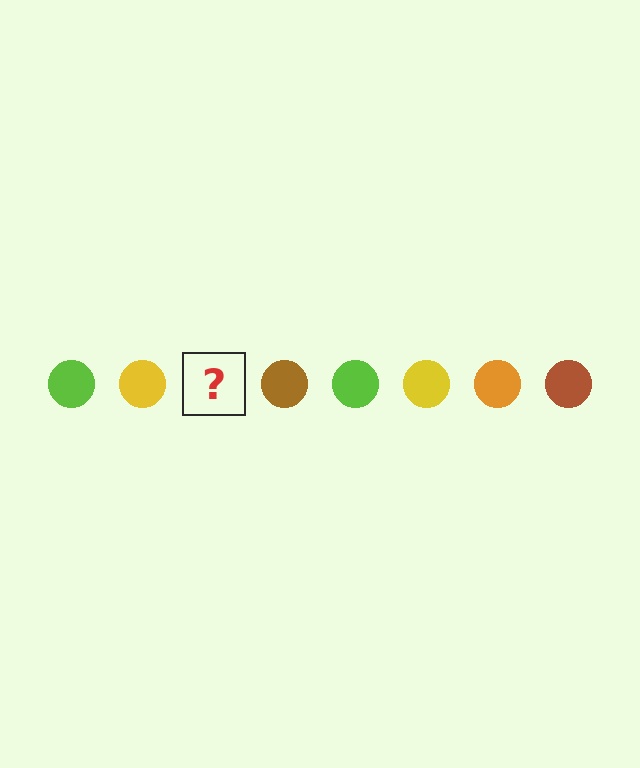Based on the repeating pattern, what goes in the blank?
The blank should be an orange circle.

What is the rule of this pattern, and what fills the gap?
The rule is that the pattern cycles through lime, yellow, orange, brown circles. The gap should be filled with an orange circle.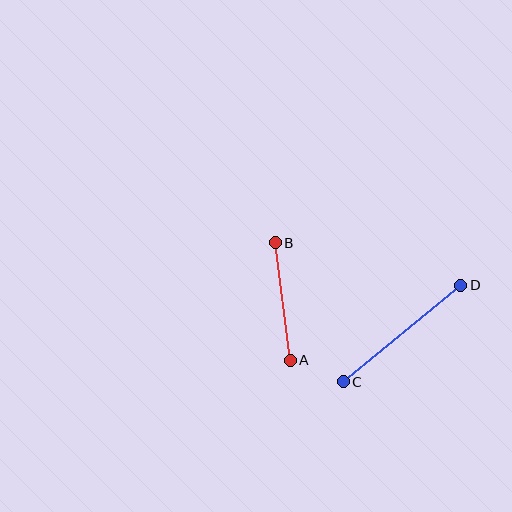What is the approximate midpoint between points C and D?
The midpoint is at approximately (402, 333) pixels.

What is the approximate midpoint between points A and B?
The midpoint is at approximately (283, 302) pixels.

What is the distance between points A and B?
The distance is approximately 118 pixels.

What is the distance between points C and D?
The distance is approximately 152 pixels.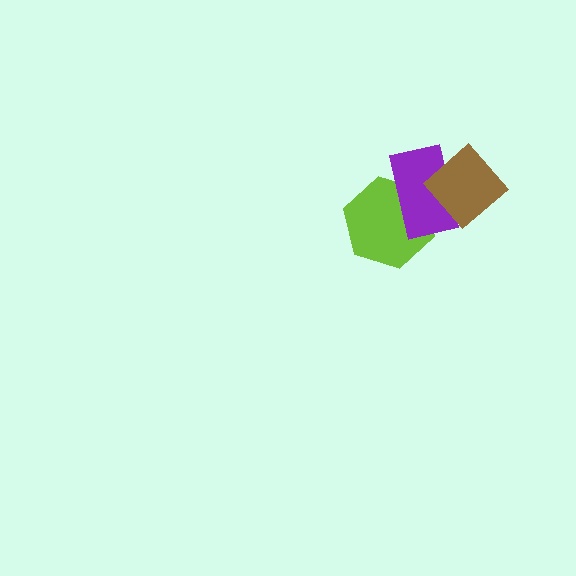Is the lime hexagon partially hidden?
Yes, it is partially covered by another shape.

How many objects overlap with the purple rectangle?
2 objects overlap with the purple rectangle.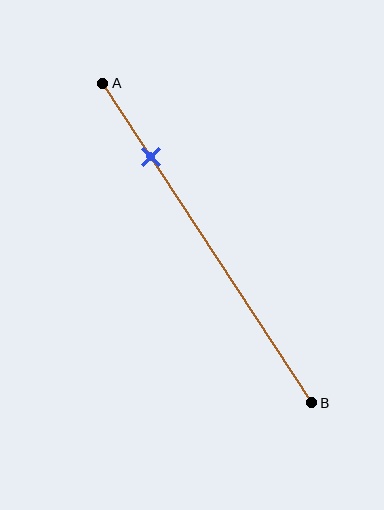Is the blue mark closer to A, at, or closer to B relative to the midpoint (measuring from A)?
The blue mark is closer to point A than the midpoint of segment AB.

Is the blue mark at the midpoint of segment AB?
No, the mark is at about 25% from A, not at the 50% midpoint.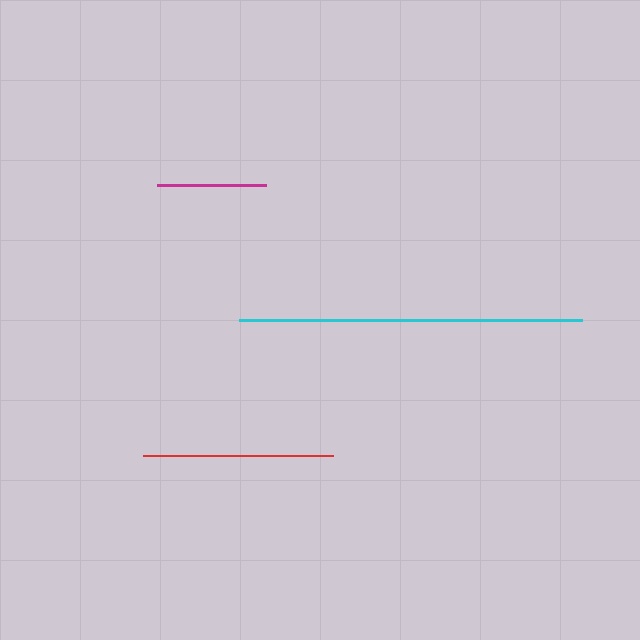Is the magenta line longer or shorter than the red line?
The red line is longer than the magenta line.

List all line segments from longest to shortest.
From longest to shortest: cyan, red, magenta.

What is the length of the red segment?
The red segment is approximately 190 pixels long.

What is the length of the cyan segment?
The cyan segment is approximately 343 pixels long.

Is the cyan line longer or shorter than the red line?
The cyan line is longer than the red line.